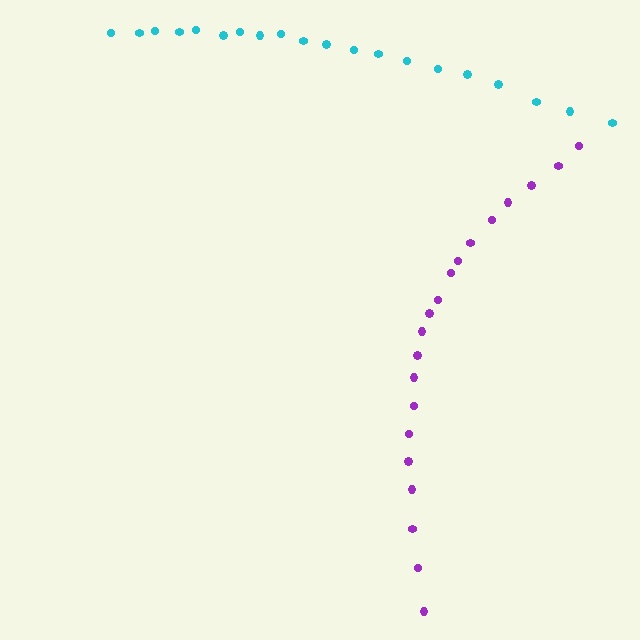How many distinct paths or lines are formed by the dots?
There are 2 distinct paths.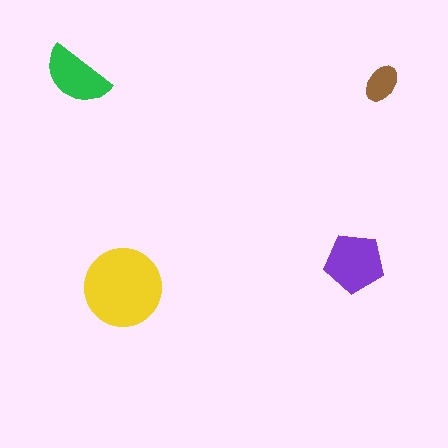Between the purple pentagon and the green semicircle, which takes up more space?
The purple pentagon.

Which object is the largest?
The yellow circle.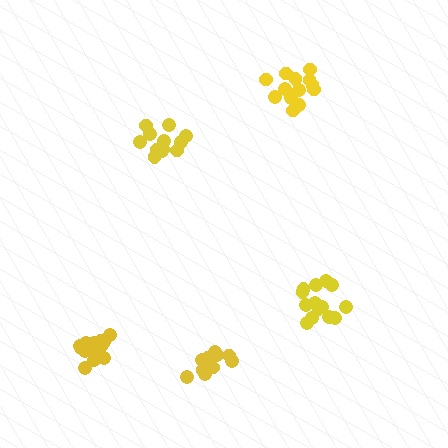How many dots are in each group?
Group 1: 14 dots, Group 2: 13 dots, Group 3: 13 dots, Group 4: 14 dots, Group 5: 15 dots (69 total).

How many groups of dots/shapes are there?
There are 5 groups.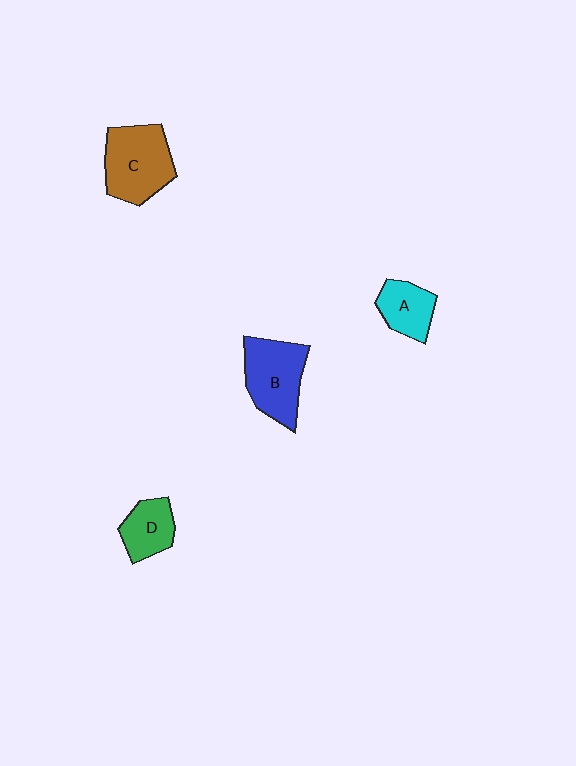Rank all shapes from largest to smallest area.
From largest to smallest: C (brown), B (blue), A (cyan), D (green).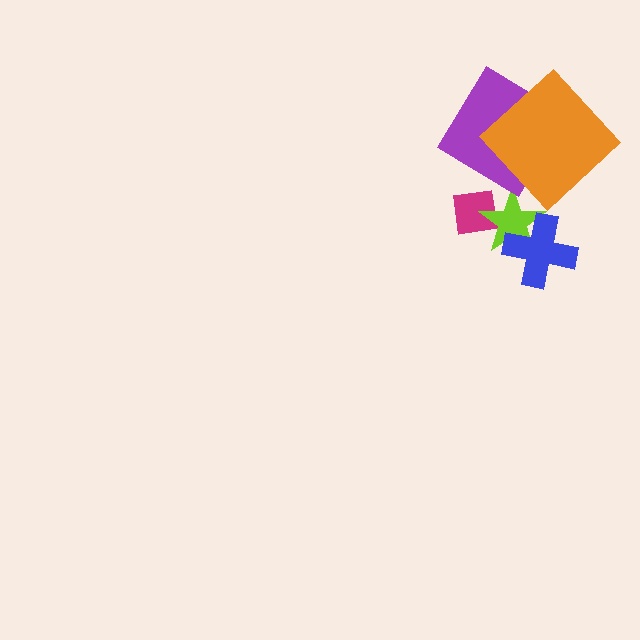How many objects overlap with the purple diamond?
1 object overlaps with the purple diamond.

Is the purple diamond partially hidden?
Yes, it is partially covered by another shape.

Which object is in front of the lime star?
The blue cross is in front of the lime star.